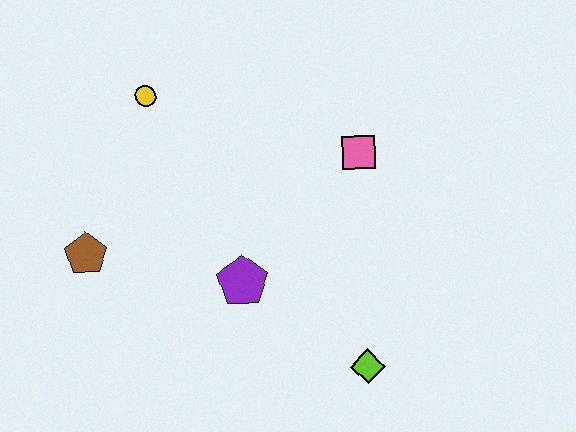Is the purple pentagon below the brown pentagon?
Yes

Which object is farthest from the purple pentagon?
The yellow circle is farthest from the purple pentagon.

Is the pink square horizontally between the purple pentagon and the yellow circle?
No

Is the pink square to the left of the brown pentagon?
No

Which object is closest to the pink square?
The purple pentagon is closest to the pink square.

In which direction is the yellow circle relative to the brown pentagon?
The yellow circle is above the brown pentagon.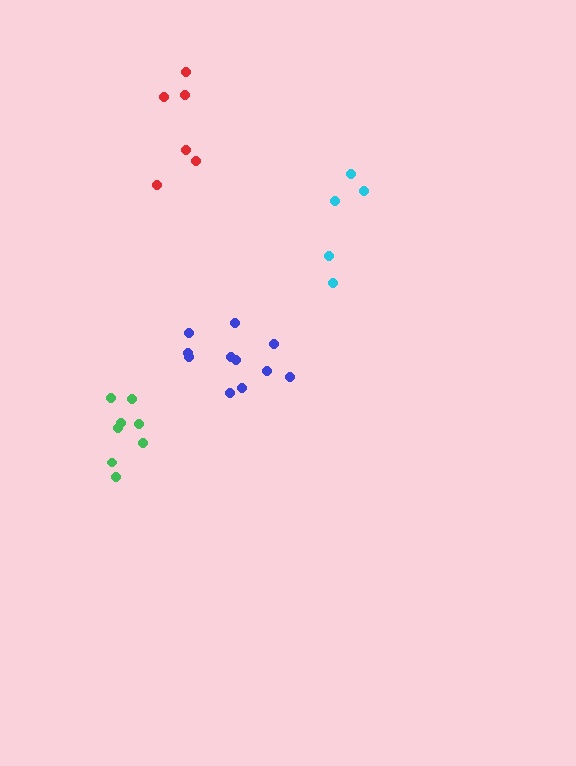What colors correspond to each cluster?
The clusters are colored: red, green, blue, cyan.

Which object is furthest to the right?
The cyan cluster is rightmost.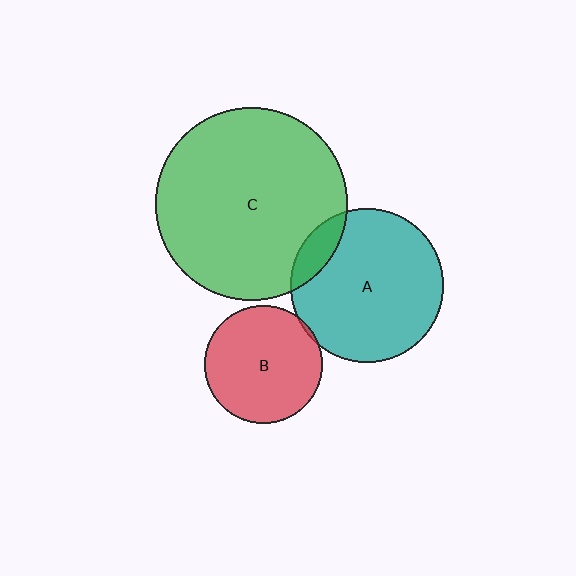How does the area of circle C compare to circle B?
Approximately 2.7 times.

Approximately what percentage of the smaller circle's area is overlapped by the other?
Approximately 10%.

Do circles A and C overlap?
Yes.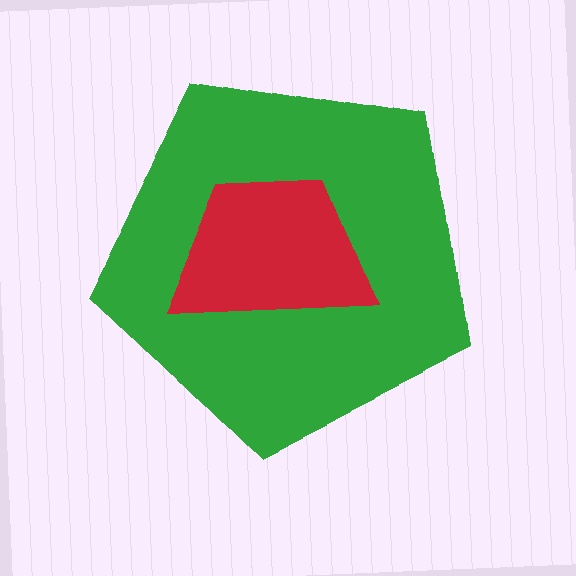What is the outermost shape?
The green pentagon.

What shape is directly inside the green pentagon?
The red trapezoid.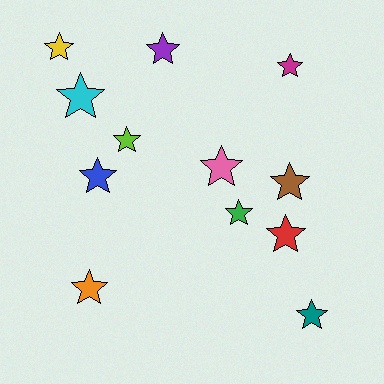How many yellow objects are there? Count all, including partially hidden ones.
There is 1 yellow object.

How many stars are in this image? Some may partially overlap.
There are 12 stars.